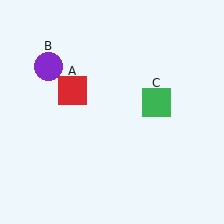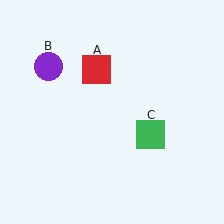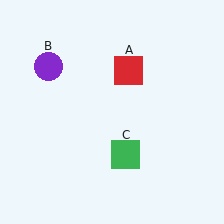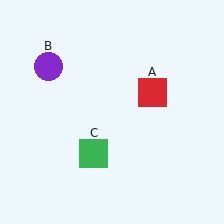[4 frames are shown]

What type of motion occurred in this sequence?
The red square (object A), green square (object C) rotated clockwise around the center of the scene.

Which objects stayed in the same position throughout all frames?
Purple circle (object B) remained stationary.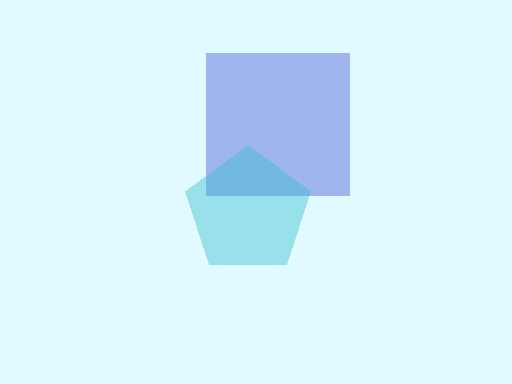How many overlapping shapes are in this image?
There are 2 overlapping shapes in the image.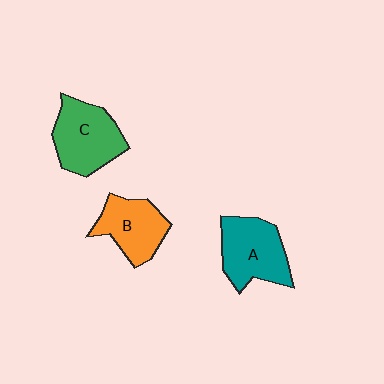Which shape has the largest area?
Shape C (green).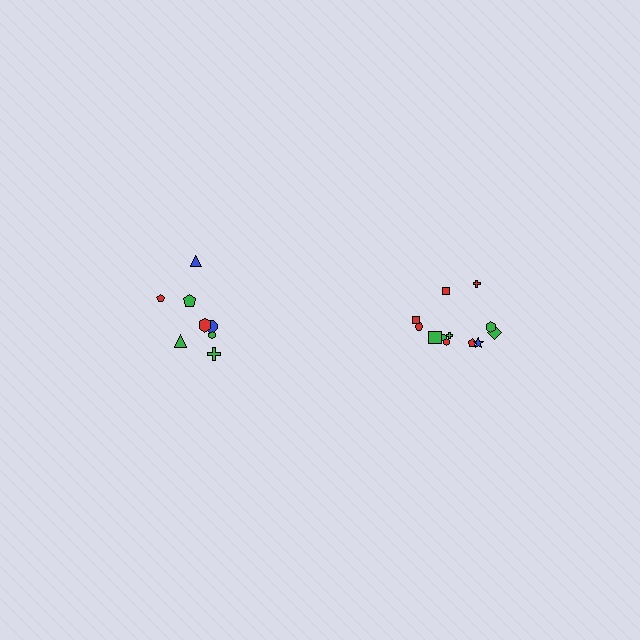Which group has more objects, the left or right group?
The right group.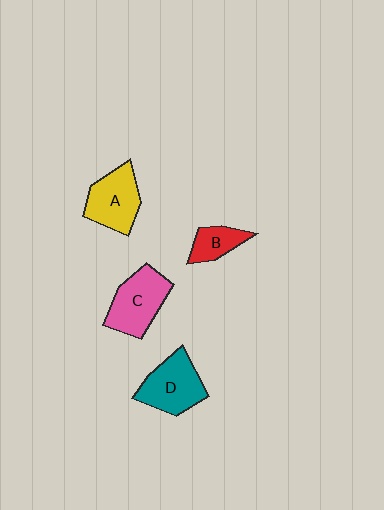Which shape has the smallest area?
Shape B (red).